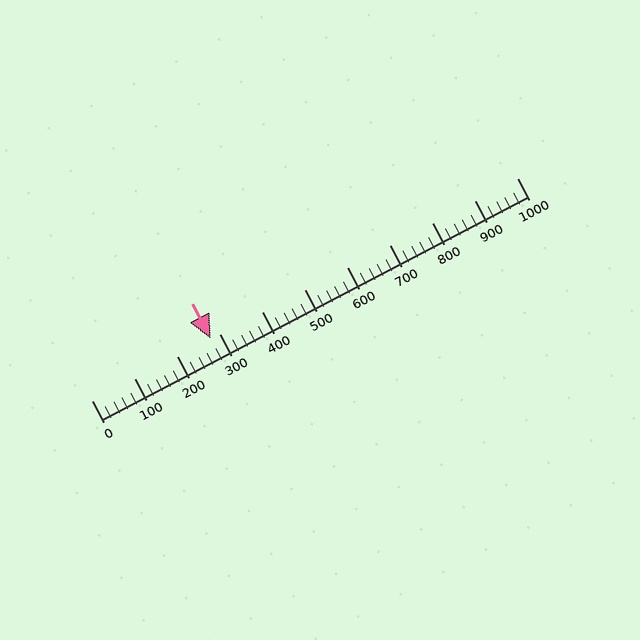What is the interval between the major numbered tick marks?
The major tick marks are spaced 100 units apart.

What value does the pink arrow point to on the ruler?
The pink arrow points to approximately 280.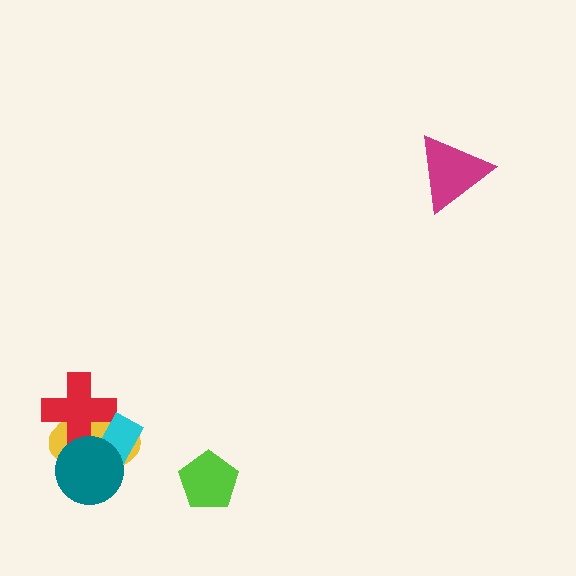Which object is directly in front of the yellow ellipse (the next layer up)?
The red cross is directly in front of the yellow ellipse.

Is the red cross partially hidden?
Yes, it is partially covered by another shape.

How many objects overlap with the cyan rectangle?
3 objects overlap with the cyan rectangle.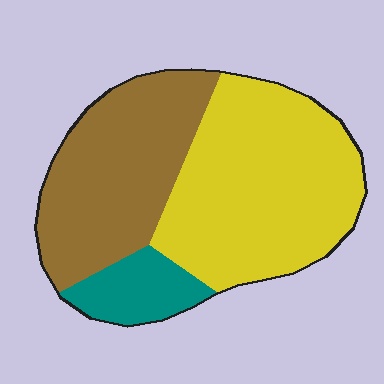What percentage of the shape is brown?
Brown takes up between a quarter and a half of the shape.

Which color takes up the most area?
Yellow, at roughly 50%.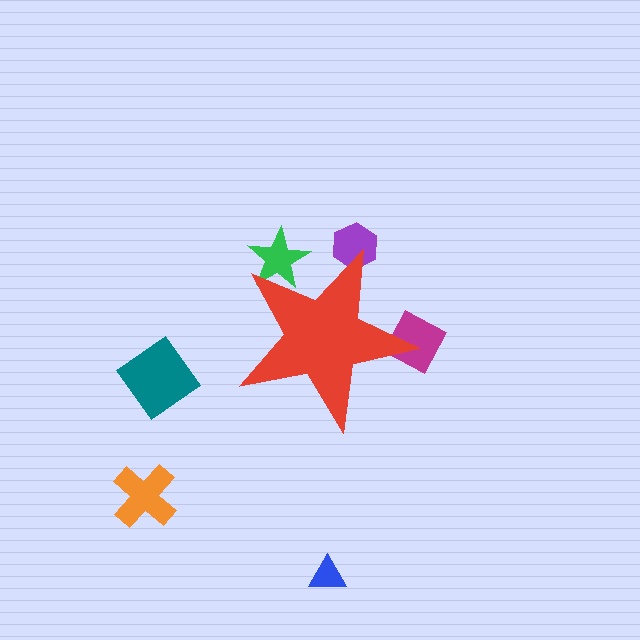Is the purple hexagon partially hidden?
Yes, the purple hexagon is partially hidden behind the red star.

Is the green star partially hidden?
Yes, the green star is partially hidden behind the red star.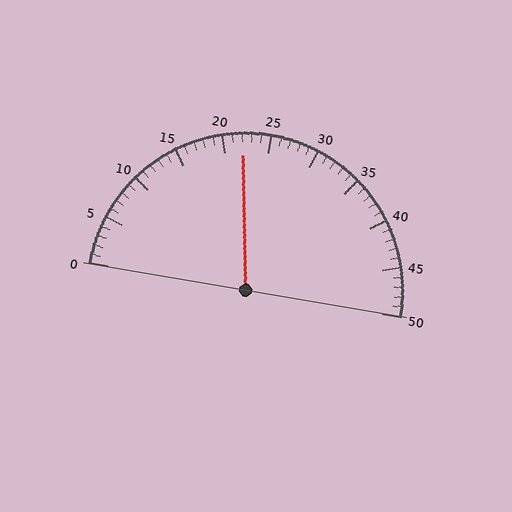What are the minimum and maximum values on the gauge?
The gauge ranges from 0 to 50.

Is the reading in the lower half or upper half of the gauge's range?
The reading is in the lower half of the range (0 to 50).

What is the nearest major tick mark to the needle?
The nearest major tick mark is 20.